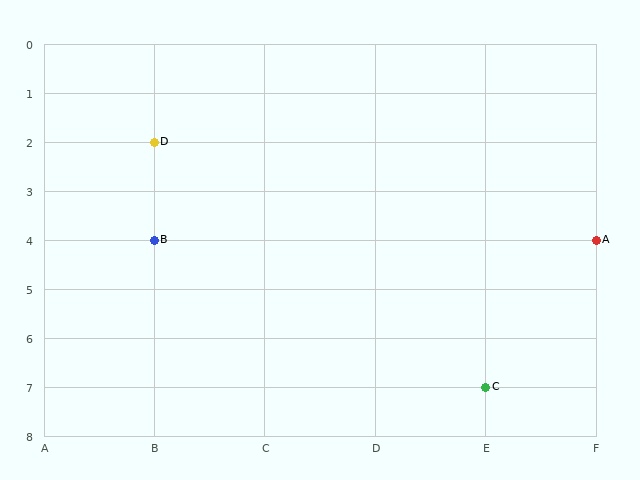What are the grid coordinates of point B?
Point B is at grid coordinates (B, 4).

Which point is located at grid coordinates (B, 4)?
Point B is at (B, 4).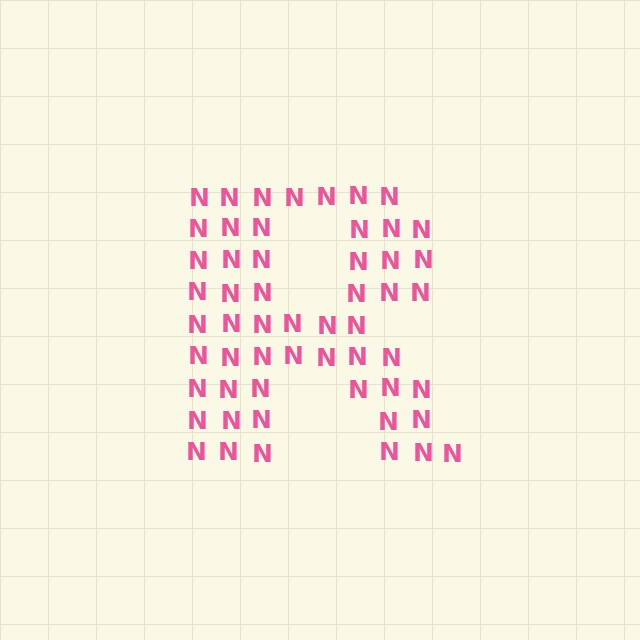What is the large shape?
The large shape is the letter R.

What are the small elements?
The small elements are letter N's.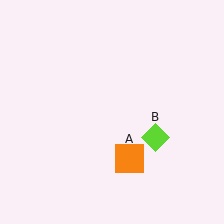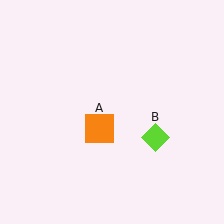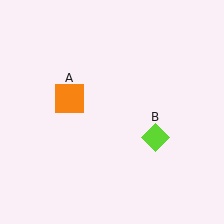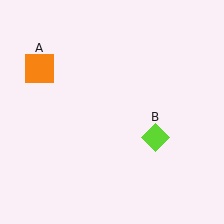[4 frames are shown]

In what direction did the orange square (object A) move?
The orange square (object A) moved up and to the left.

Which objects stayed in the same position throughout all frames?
Lime diamond (object B) remained stationary.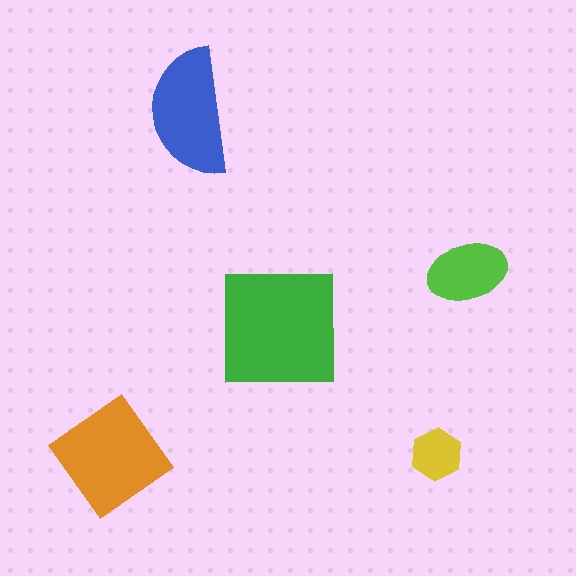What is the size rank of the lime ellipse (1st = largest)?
4th.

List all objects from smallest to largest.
The yellow hexagon, the lime ellipse, the blue semicircle, the orange diamond, the green square.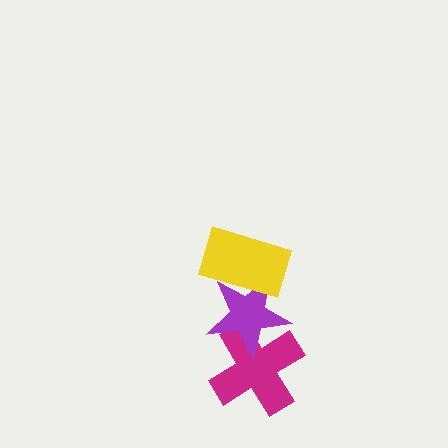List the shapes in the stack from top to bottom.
From top to bottom: the yellow rectangle, the purple star, the magenta cross.